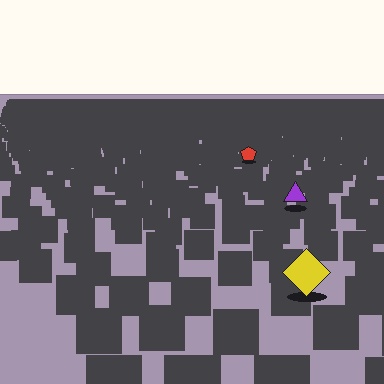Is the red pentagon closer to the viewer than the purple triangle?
No. The purple triangle is closer — you can tell from the texture gradient: the ground texture is coarser near it.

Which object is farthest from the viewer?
The red pentagon is farthest from the viewer. It appears smaller and the ground texture around it is denser.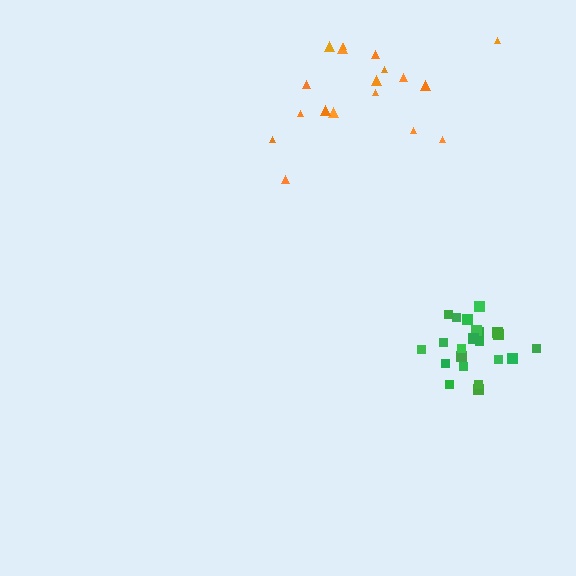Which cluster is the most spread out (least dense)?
Orange.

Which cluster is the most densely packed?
Green.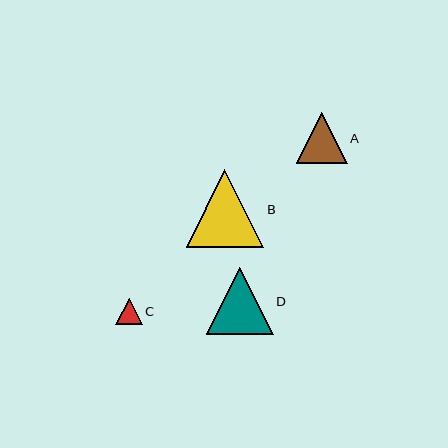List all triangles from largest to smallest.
From largest to smallest: B, D, A, C.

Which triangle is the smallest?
Triangle C is the smallest with a size of approximately 26 pixels.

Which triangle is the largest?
Triangle B is the largest with a size of approximately 78 pixels.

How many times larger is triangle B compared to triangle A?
Triangle B is approximately 1.5 times the size of triangle A.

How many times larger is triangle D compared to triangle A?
Triangle D is approximately 1.3 times the size of triangle A.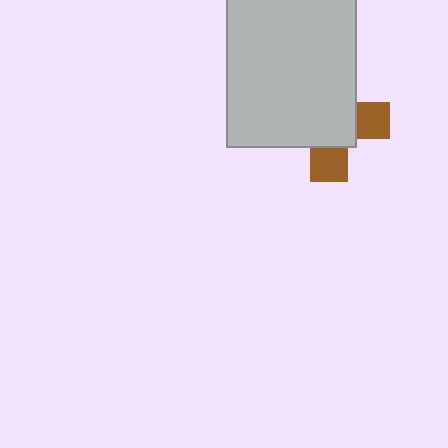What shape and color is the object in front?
The object in front is a light gray rectangle.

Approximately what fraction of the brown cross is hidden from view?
Roughly 68% of the brown cross is hidden behind the light gray rectangle.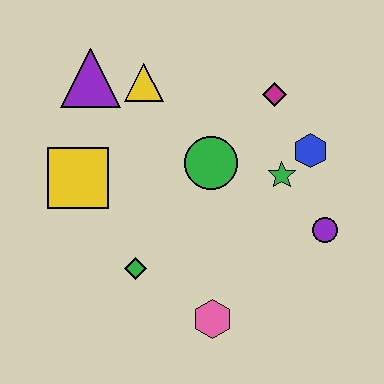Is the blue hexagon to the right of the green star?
Yes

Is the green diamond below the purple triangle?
Yes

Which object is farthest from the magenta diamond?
The pink hexagon is farthest from the magenta diamond.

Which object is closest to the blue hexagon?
The green star is closest to the blue hexagon.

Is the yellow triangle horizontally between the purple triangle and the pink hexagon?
Yes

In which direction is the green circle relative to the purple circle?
The green circle is to the left of the purple circle.